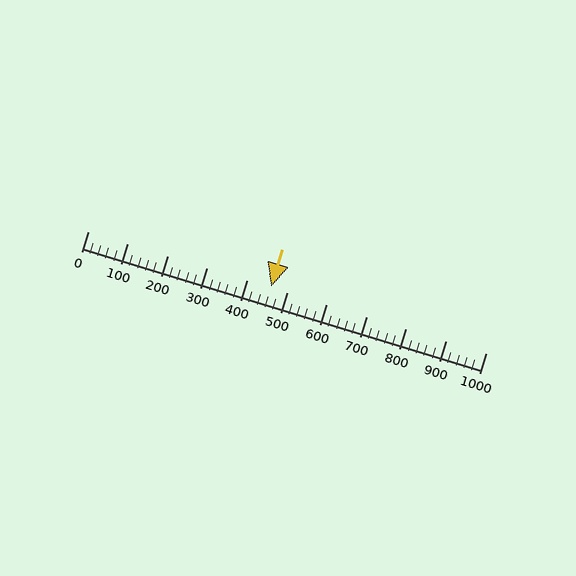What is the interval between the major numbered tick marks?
The major tick marks are spaced 100 units apart.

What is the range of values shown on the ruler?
The ruler shows values from 0 to 1000.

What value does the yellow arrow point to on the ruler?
The yellow arrow points to approximately 461.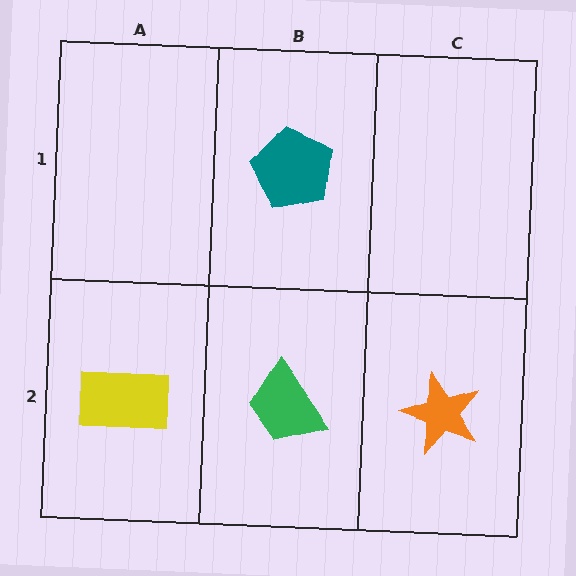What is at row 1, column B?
A teal pentagon.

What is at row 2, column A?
A yellow rectangle.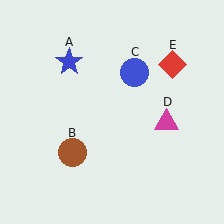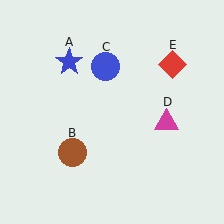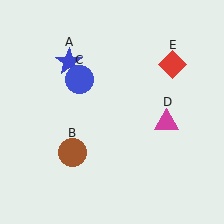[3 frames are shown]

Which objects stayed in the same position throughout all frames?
Blue star (object A) and brown circle (object B) and magenta triangle (object D) and red diamond (object E) remained stationary.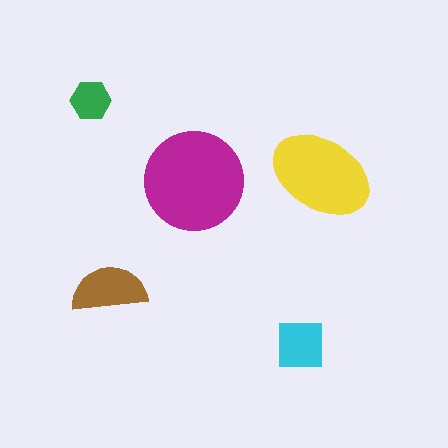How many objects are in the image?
There are 5 objects in the image.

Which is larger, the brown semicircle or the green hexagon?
The brown semicircle.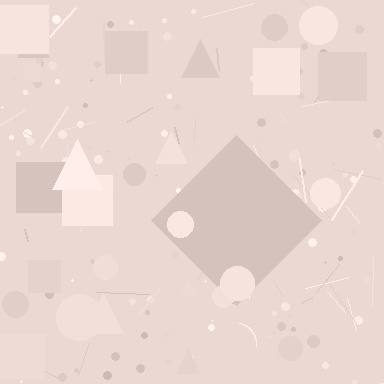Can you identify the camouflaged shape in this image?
The camouflaged shape is a diamond.